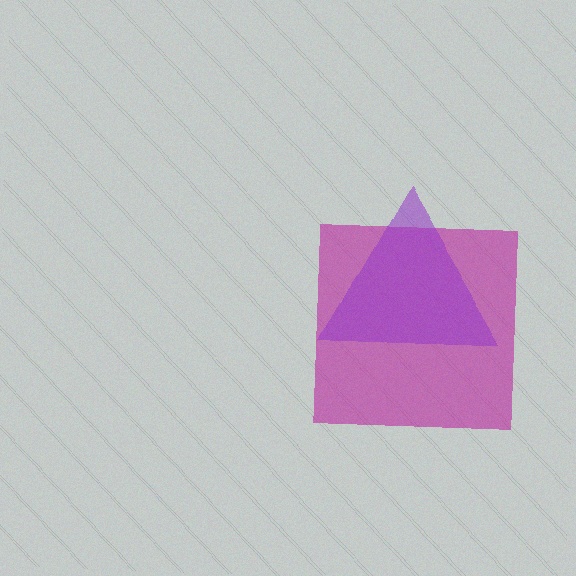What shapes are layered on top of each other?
The layered shapes are: a magenta square, a purple triangle.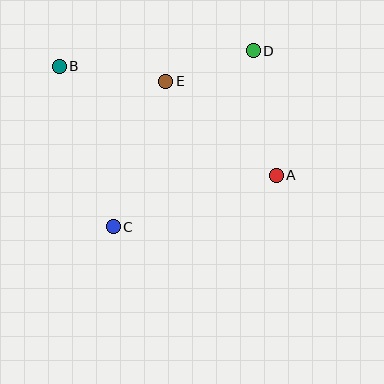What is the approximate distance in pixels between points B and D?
The distance between B and D is approximately 194 pixels.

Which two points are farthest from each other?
Points A and B are farthest from each other.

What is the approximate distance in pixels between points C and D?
The distance between C and D is approximately 225 pixels.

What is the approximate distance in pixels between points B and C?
The distance between B and C is approximately 169 pixels.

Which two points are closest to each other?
Points D and E are closest to each other.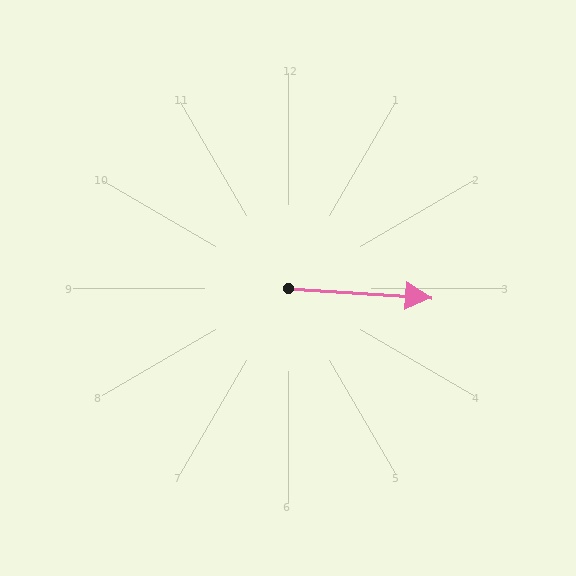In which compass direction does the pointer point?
East.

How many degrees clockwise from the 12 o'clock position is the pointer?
Approximately 94 degrees.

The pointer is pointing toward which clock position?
Roughly 3 o'clock.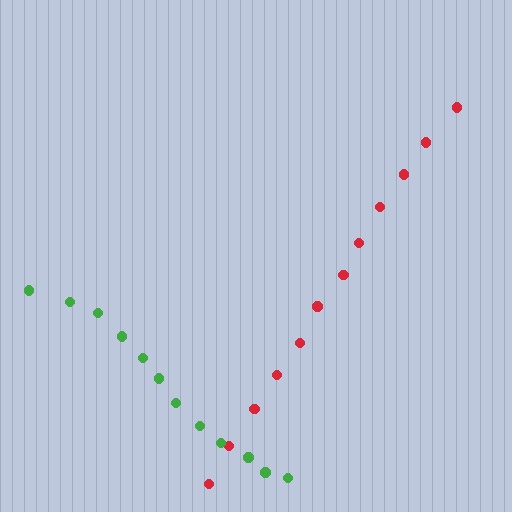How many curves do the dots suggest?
There are 2 distinct paths.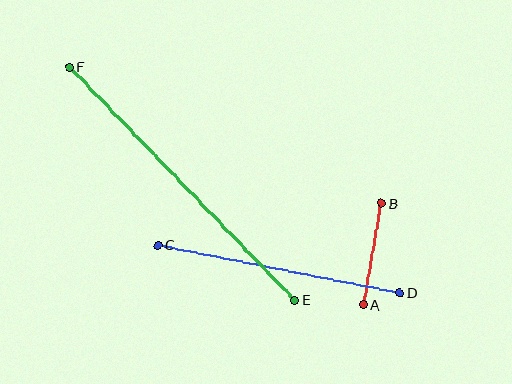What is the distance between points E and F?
The distance is approximately 324 pixels.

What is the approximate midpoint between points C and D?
The midpoint is at approximately (279, 269) pixels.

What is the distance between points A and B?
The distance is approximately 103 pixels.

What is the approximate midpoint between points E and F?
The midpoint is at approximately (182, 183) pixels.